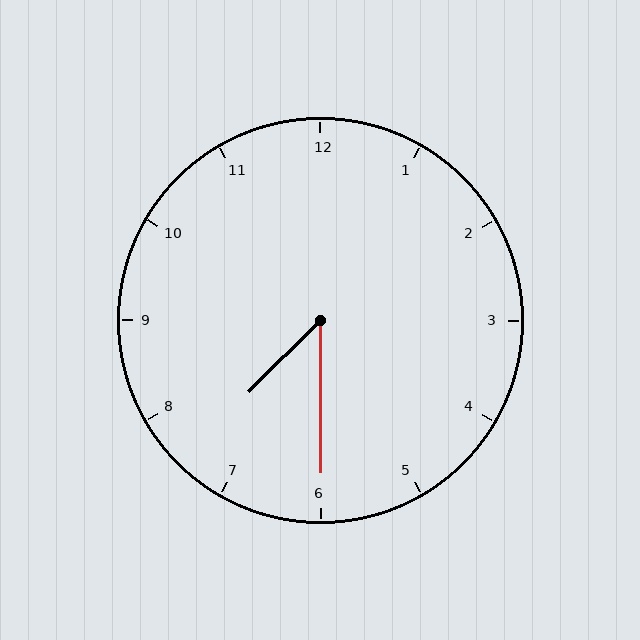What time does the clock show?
7:30.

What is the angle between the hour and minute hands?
Approximately 45 degrees.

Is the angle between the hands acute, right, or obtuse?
It is acute.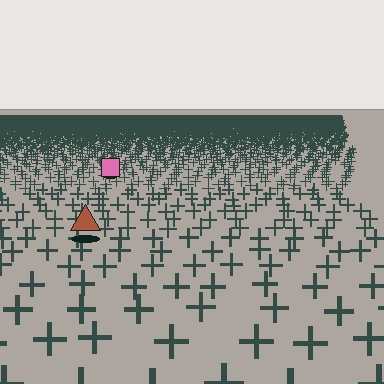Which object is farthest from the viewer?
The pink square is farthest from the viewer. It appears smaller and the ground texture around it is denser.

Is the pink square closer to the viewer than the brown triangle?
No. The brown triangle is closer — you can tell from the texture gradient: the ground texture is coarser near it.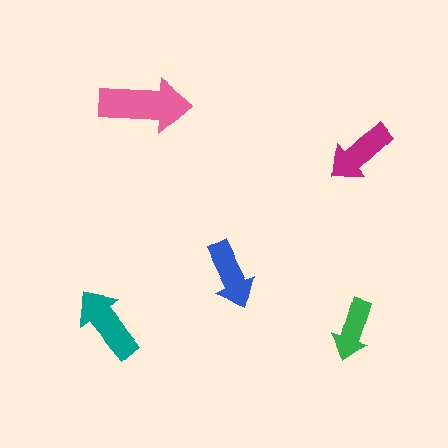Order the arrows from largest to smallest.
the pink one, the teal one, the magenta one, the blue one, the green one.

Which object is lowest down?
The teal arrow is bottommost.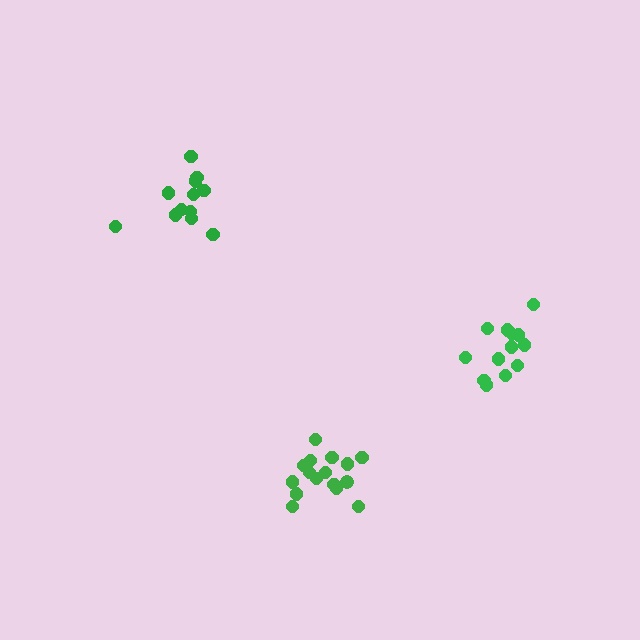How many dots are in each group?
Group 1: 13 dots, Group 2: 12 dots, Group 3: 16 dots (41 total).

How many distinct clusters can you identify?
There are 3 distinct clusters.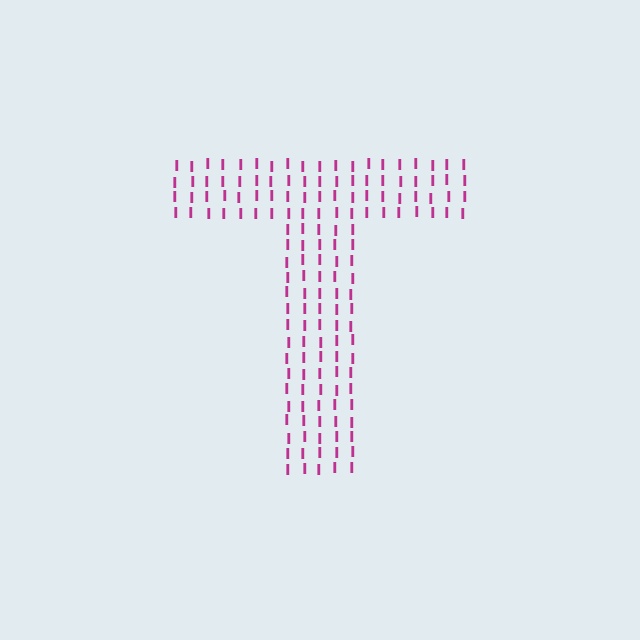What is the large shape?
The large shape is the letter T.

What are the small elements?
The small elements are letter I's.